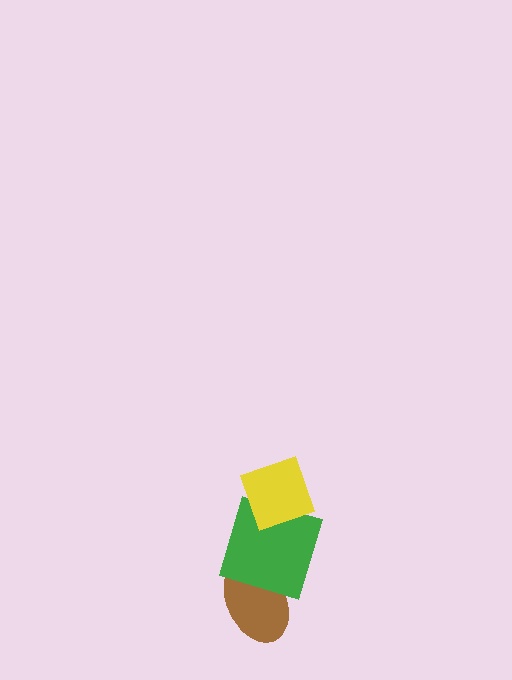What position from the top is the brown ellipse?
The brown ellipse is 3rd from the top.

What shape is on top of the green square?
The yellow diamond is on top of the green square.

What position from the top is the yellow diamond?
The yellow diamond is 1st from the top.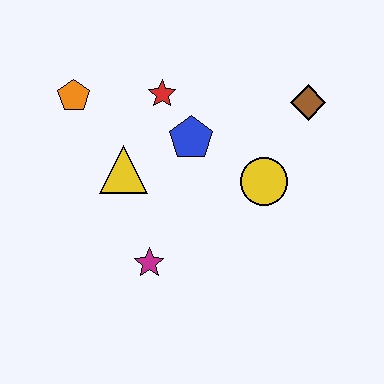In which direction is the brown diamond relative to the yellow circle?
The brown diamond is above the yellow circle.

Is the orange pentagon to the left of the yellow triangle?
Yes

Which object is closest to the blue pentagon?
The red star is closest to the blue pentagon.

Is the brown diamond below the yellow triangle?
No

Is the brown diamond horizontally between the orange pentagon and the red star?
No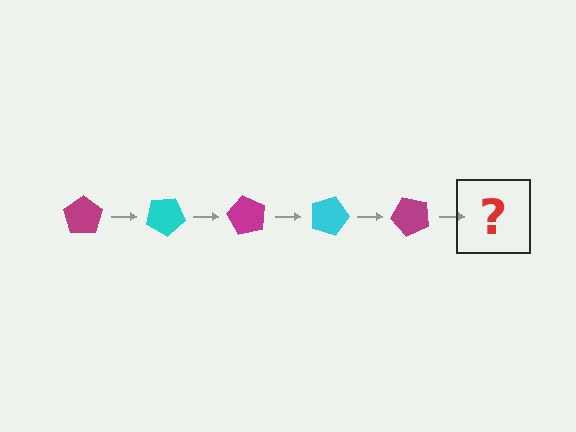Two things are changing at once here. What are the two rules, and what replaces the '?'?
The two rules are that it rotates 30 degrees each step and the color cycles through magenta and cyan. The '?' should be a cyan pentagon, rotated 150 degrees from the start.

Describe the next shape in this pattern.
It should be a cyan pentagon, rotated 150 degrees from the start.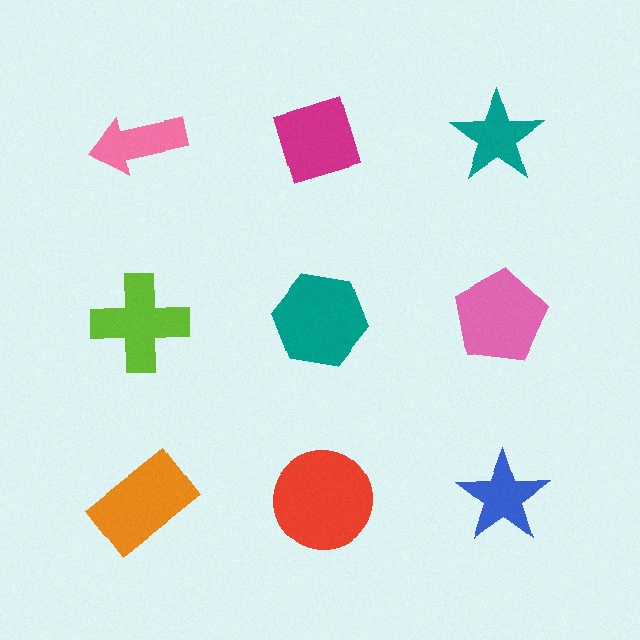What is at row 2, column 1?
A lime cross.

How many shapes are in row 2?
3 shapes.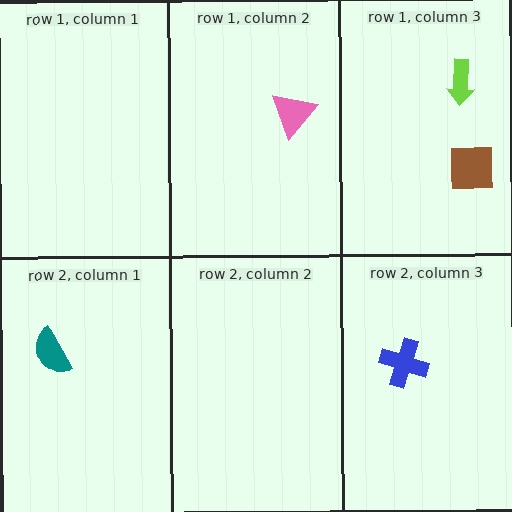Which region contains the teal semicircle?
The row 2, column 1 region.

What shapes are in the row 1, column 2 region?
The pink triangle.